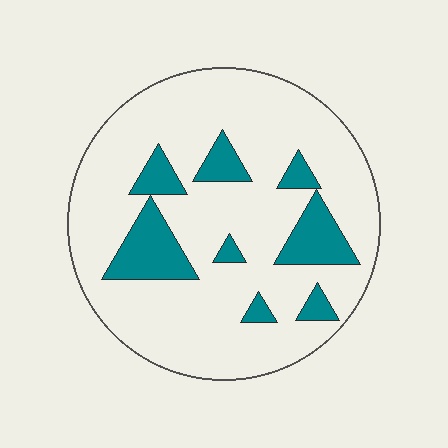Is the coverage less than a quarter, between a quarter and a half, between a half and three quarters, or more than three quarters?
Less than a quarter.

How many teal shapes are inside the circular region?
8.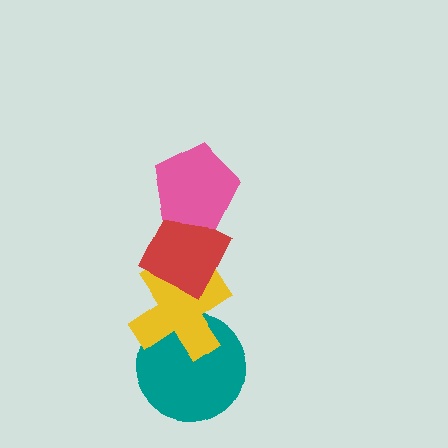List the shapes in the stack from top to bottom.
From top to bottom: the pink pentagon, the red diamond, the yellow cross, the teal circle.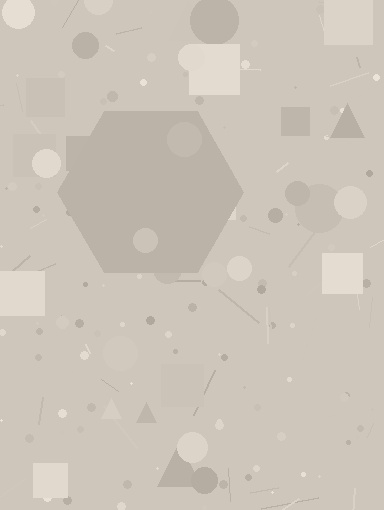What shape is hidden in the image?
A hexagon is hidden in the image.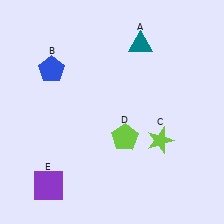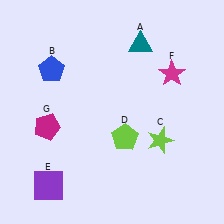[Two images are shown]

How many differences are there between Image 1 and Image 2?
There are 2 differences between the two images.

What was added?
A magenta star (F), a magenta pentagon (G) were added in Image 2.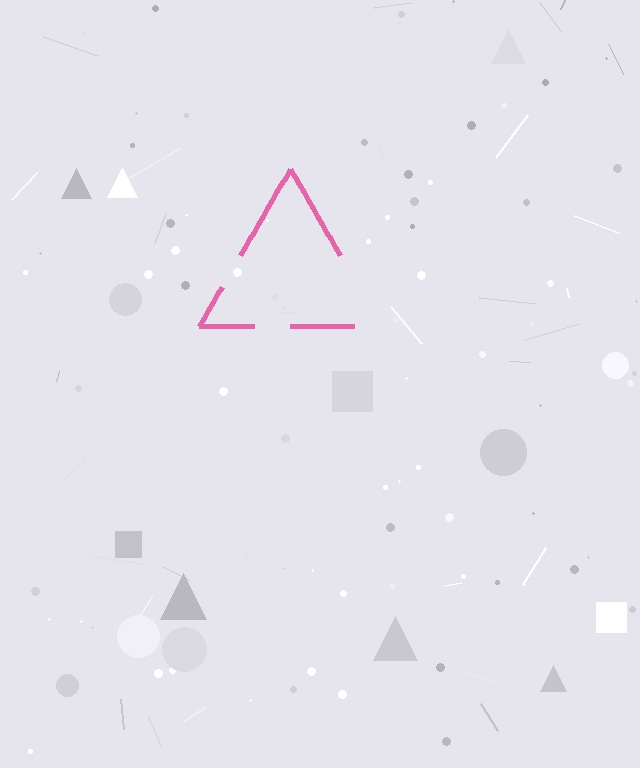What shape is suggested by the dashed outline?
The dashed outline suggests a triangle.